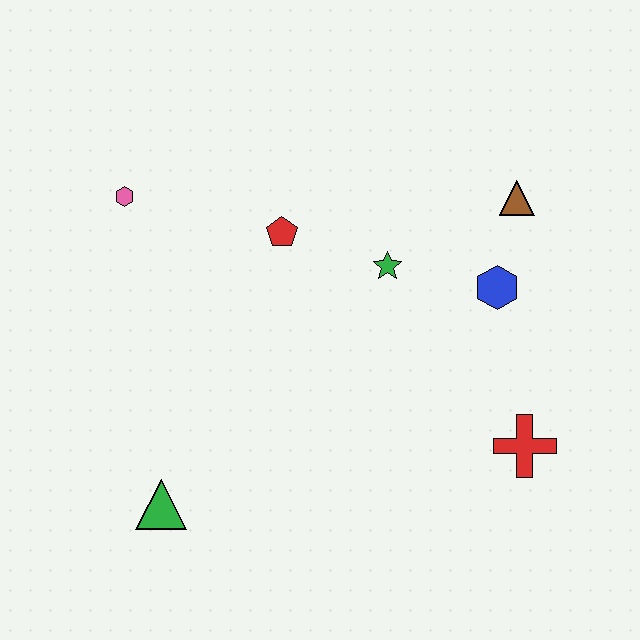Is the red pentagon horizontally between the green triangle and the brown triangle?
Yes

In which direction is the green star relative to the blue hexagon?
The green star is to the left of the blue hexagon.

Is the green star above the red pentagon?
No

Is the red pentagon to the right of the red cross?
No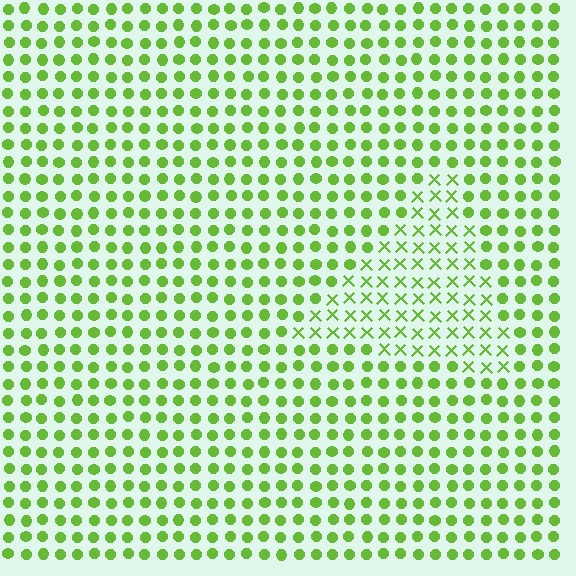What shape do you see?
I see a triangle.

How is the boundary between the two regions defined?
The boundary is defined by a change in element shape: X marks inside vs. circles outside. All elements share the same color and spacing.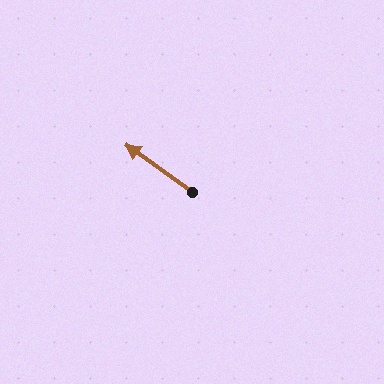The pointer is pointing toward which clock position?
Roughly 10 o'clock.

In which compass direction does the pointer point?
Northwest.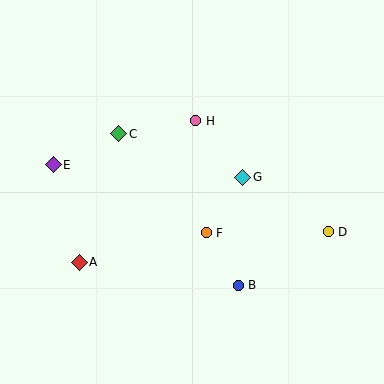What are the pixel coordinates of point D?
Point D is at (328, 232).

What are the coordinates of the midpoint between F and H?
The midpoint between F and H is at (201, 177).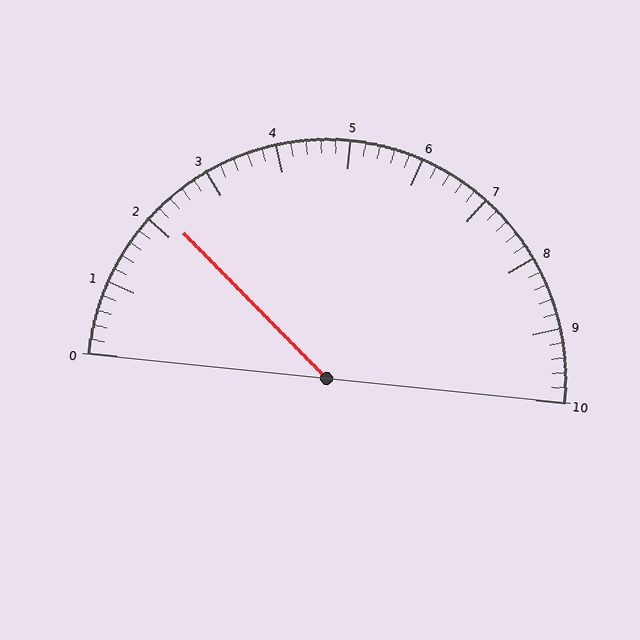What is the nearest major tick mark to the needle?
The nearest major tick mark is 2.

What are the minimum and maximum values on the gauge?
The gauge ranges from 0 to 10.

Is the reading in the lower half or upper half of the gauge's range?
The reading is in the lower half of the range (0 to 10).